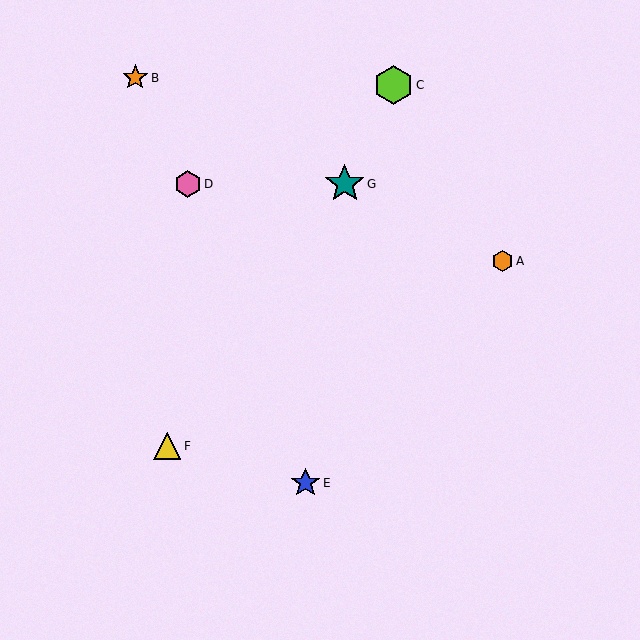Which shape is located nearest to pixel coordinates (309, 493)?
The blue star (labeled E) at (306, 483) is nearest to that location.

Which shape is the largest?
The teal star (labeled G) is the largest.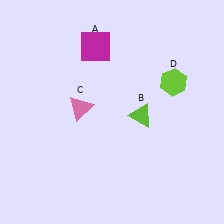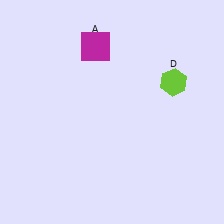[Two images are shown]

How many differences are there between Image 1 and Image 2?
There are 2 differences between the two images.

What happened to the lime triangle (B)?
The lime triangle (B) was removed in Image 2. It was in the bottom-right area of Image 1.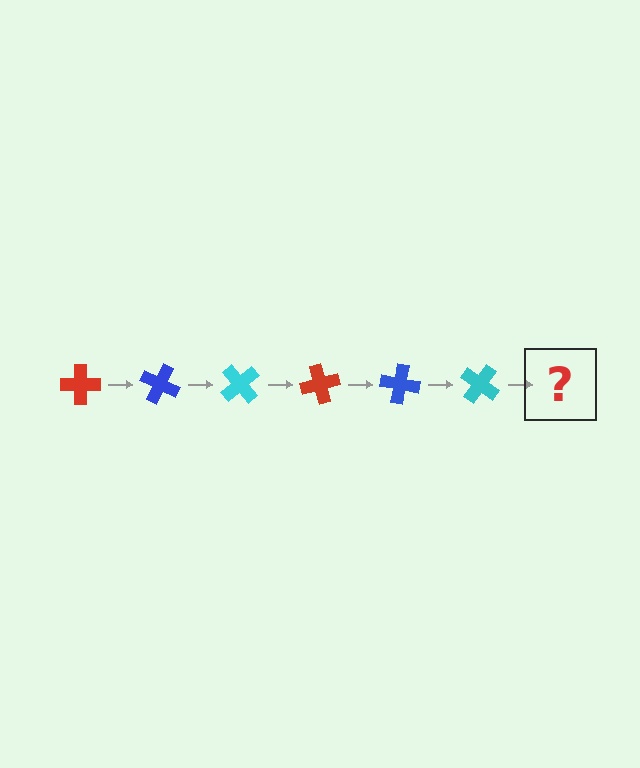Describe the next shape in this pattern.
It should be a red cross, rotated 150 degrees from the start.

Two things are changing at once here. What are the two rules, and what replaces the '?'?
The two rules are that it rotates 25 degrees each step and the color cycles through red, blue, and cyan. The '?' should be a red cross, rotated 150 degrees from the start.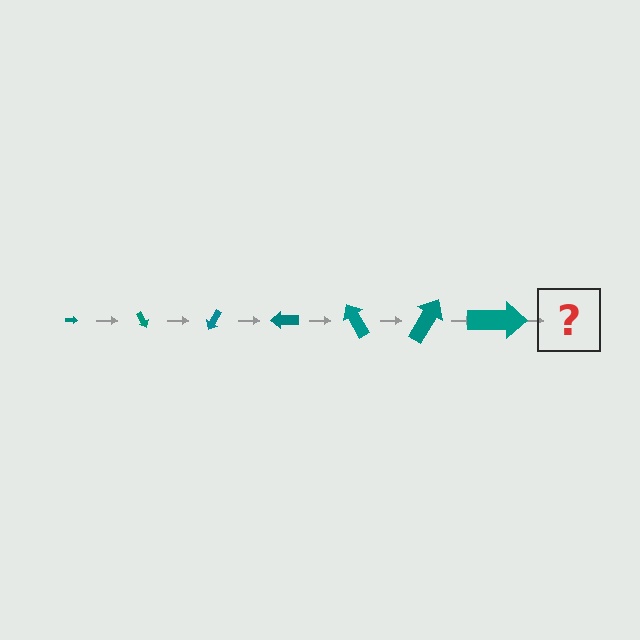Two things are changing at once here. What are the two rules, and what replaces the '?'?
The two rules are that the arrow grows larger each step and it rotates 60 degrees each step. The '?' should be an arrow, larger than the previous one and rotated 420 degrees from the start.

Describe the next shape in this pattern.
It should be an arrow, larger than the previous one and rotated 420 degrees from the start.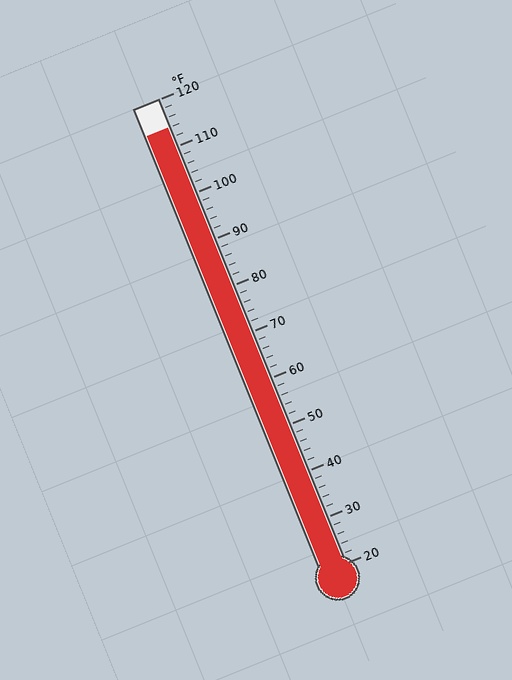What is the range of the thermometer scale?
The thermometer scale ranges from 20°F to 120°F.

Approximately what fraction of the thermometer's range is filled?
The thermometer is filled to approximately 95% of its range.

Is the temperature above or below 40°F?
The temperature is above 40°F.